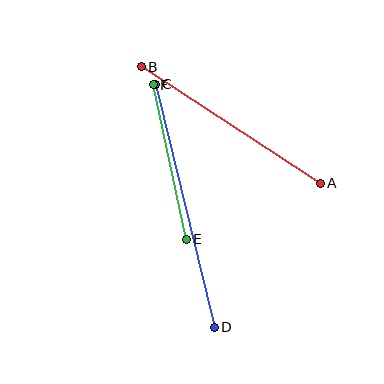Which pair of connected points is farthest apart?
Points C and D are farthest apart.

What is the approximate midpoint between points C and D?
The midpoint is at approximately (185, 206) pixels.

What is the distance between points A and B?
The distance is approximately 213 pixels.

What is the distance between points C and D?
The distance is approximately 250 pixels.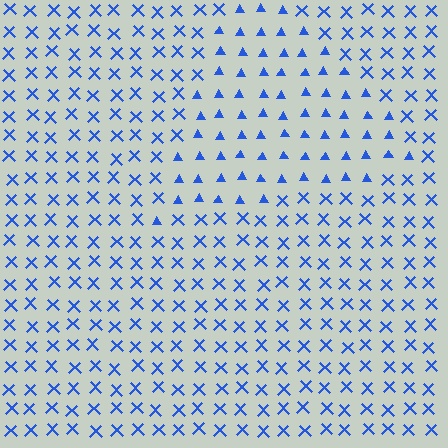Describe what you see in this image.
The image is filled with small blue elements arranged in a uniform grid. A triangle-shaped region contains triangles, while the surrounding area contains X marks. The boundary is defined purely by the change in element shape.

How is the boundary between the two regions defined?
The boundary is defined by a change in element shape: triangles inside vs. X marks outside. All elements share the same color and spacing.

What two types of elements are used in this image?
The image uses triangles inside the triangle region and X marks outside it.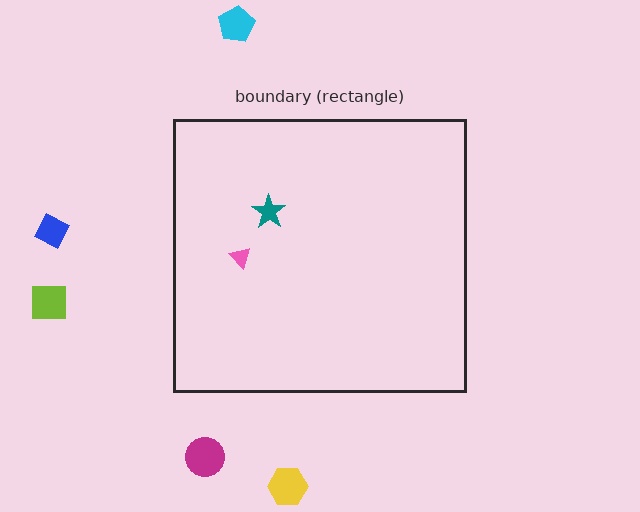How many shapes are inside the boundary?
2 inside, 5 outside.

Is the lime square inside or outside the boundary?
Outside.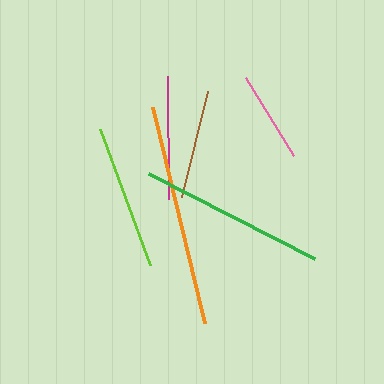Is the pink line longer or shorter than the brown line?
The brown line is longer than the pink line.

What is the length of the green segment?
The green segment is approximately 186 pixels long.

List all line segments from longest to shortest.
From longest to shortest: orange, green, lime, magenta, brown, pink.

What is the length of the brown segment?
The brown segment is approximately 109 pixels long.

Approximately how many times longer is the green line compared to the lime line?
The green line is approximately 1.3 times the length of the lime line.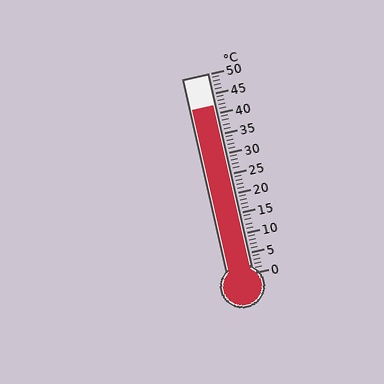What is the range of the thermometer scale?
The thermometer scale ranges from 0°C to 50°C.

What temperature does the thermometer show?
The thermometer shows approximately 42°C.